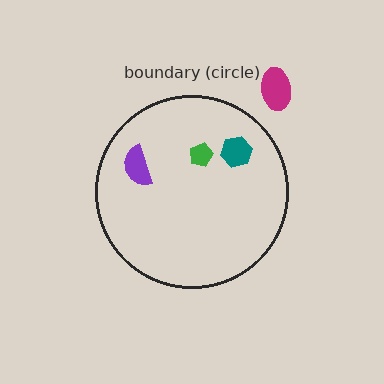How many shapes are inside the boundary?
3 inside, 1 outside.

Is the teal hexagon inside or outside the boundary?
Inside.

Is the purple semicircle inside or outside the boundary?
Inside.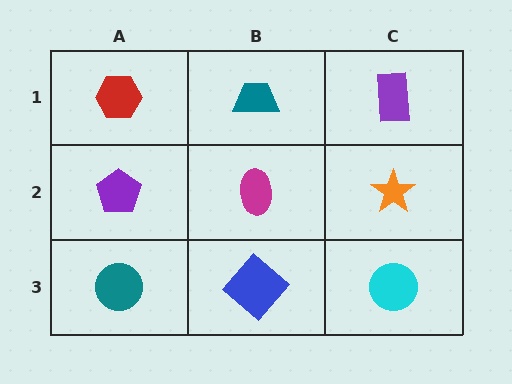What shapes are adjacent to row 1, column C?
An orange star (row 2, column C), a teal trapezoid (row 1, column B).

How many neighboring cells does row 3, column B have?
3.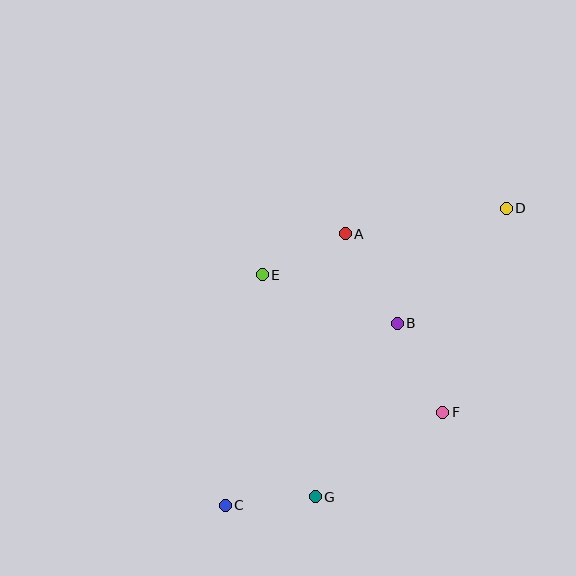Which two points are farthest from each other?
Points C and D are farthest from each other.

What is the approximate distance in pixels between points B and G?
The distance between B and G is approximately 192 pixels.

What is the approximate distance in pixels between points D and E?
The distance between D and E is approximately 253 pixels.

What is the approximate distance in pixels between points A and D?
The distance between A and D is approximately 163 pixels.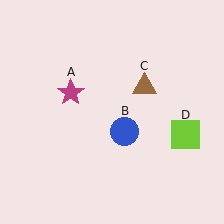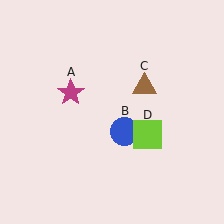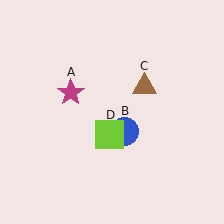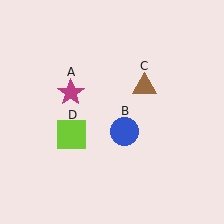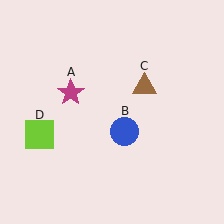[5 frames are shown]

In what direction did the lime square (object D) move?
The lime square (object D) moved left.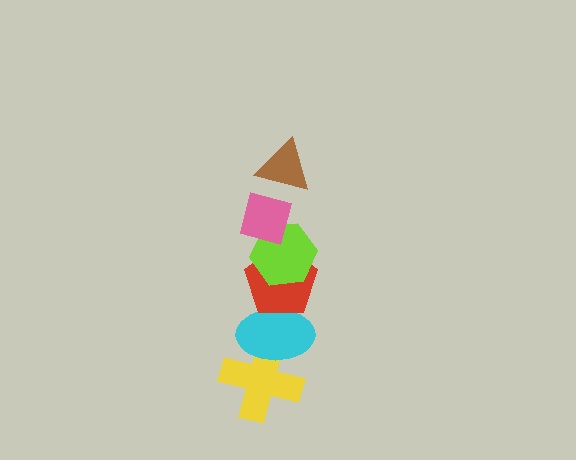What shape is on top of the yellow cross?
The cyan ellipse is on top of the yellow cross.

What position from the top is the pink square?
The pink square is 2nd from the top.